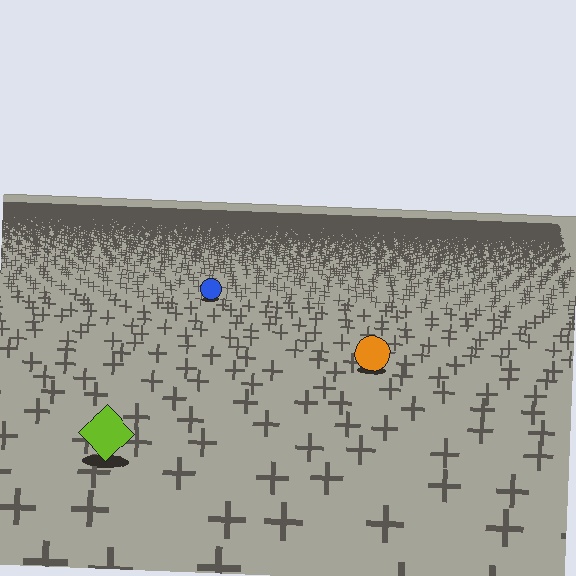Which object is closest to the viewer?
The lime diamond is closest. The texture marks near it are larger and more spread out.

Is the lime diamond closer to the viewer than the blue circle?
Yes. The lime diamond is closer — you can tell from the texture gradient: the ground texture is coarser near it.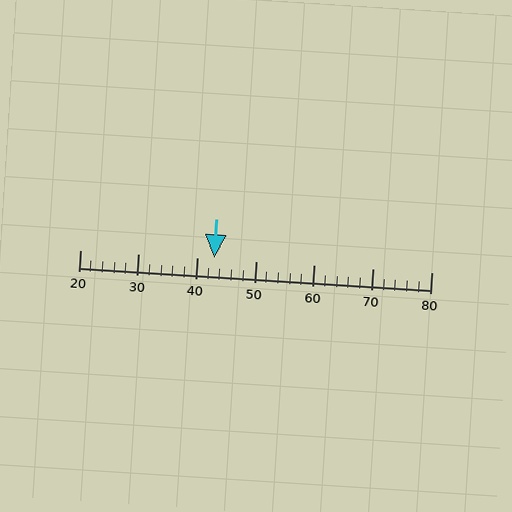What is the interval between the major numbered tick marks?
The major tick marks are spaced 10 units apart.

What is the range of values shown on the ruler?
The ruler shows values from 20 to 80.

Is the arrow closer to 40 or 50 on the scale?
The arrow is closer to 40.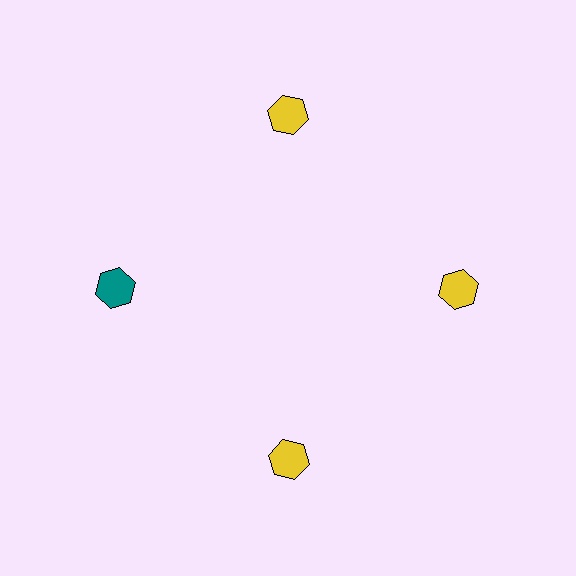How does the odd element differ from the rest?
It has a different color: teal instead of yellow.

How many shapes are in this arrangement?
There are 4 shapes arranged in a ring pattern.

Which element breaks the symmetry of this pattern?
The teal hexagon at roughly the 9 o'clock position breaks the symmetry. All other shapes are yellow hexagons.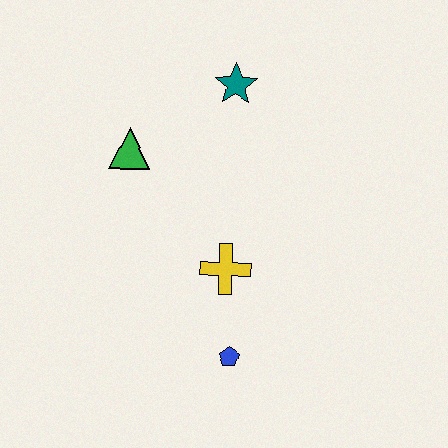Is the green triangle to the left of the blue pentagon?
Yes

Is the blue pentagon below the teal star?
Yes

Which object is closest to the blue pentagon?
The yellow cross is closest to the blue pentagon.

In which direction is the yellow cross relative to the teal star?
The yellow cross is below the teal star.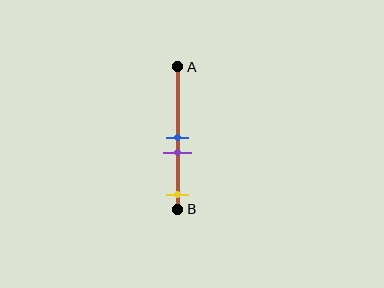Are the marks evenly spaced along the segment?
No, the marks are not evenly spaced.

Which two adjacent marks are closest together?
The blue and purple marks are the closest adjacent pair.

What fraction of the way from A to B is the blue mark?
The blue mark is approximately 50% (0.5) of the way from A to B.